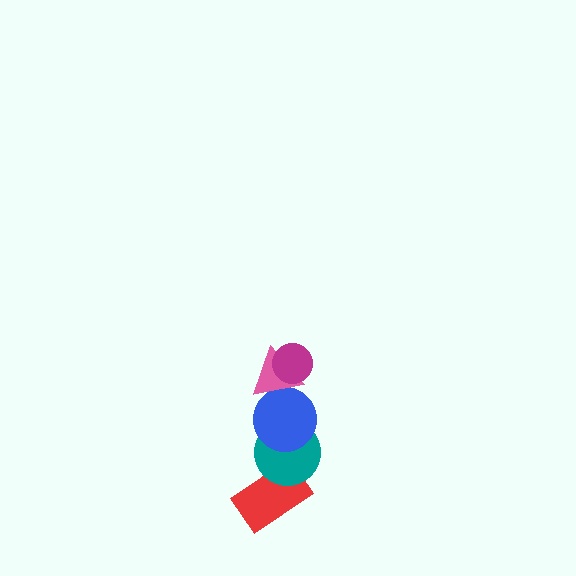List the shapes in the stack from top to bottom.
From top to bottom: the magenta circle, the pink triangle, the blue circle, the teal circle, the red rectangle.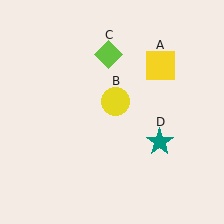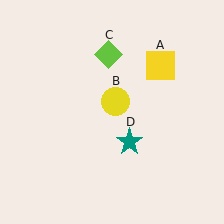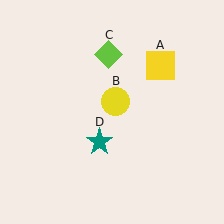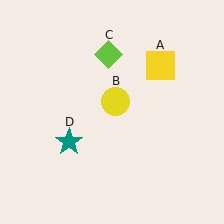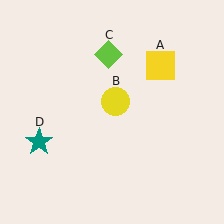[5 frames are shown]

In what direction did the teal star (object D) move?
The teal star (object D) moved left.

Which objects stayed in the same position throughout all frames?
Yellow square (object A) and yellow circle (object B) and lime diamond (object C) remained stationary.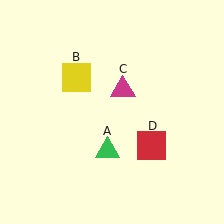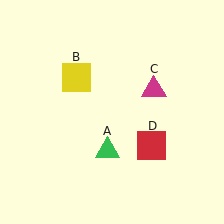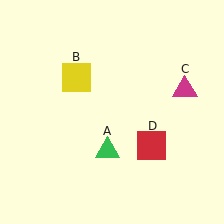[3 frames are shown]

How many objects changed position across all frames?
1 object changed position: magenta triangle (object C).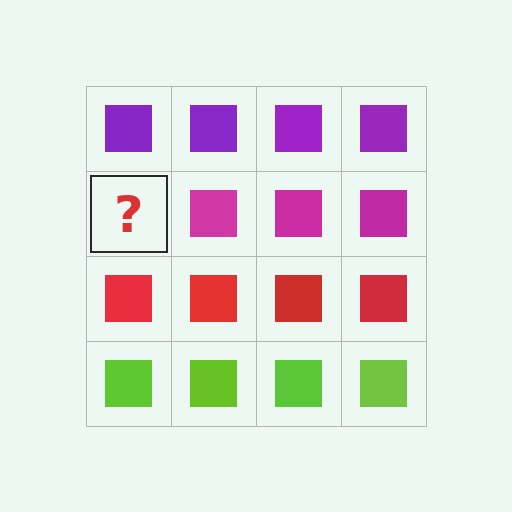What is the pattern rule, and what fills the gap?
The rule is that each row has a consistent color. The gap should be filled with a magenta square.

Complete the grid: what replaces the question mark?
The question mark should be replaced with a magenta square.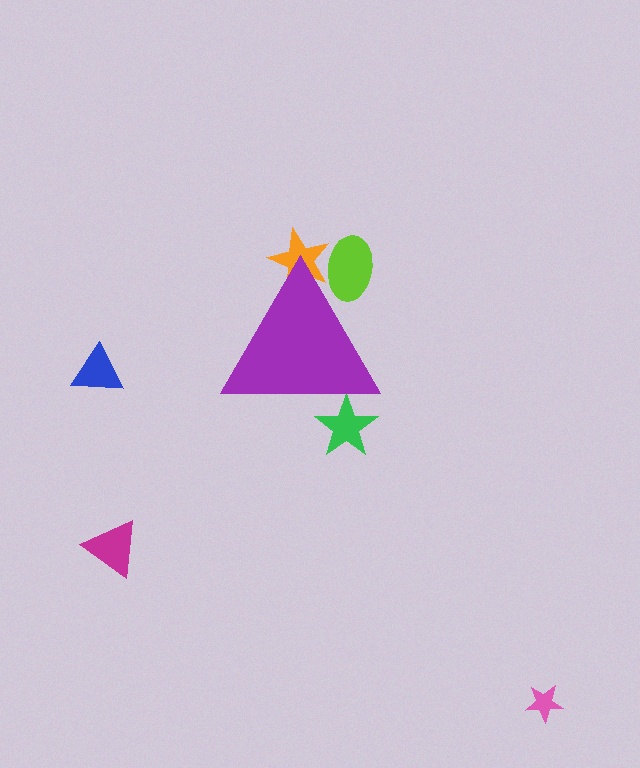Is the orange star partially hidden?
Yes, the orange star is partially hidden behind the purple triangle.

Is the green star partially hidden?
Yes, the green star is partially hidden behind the purple triangle.